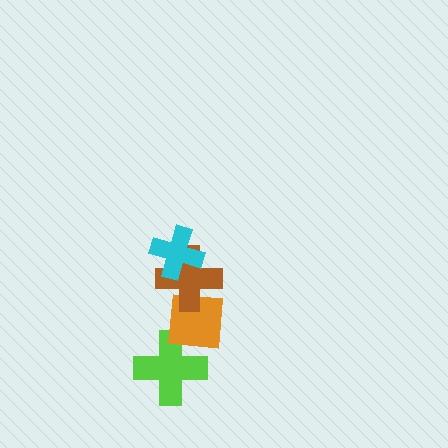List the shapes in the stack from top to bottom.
From top to bottom: the cyan cross, the brown cross, the orange square, the lime cross.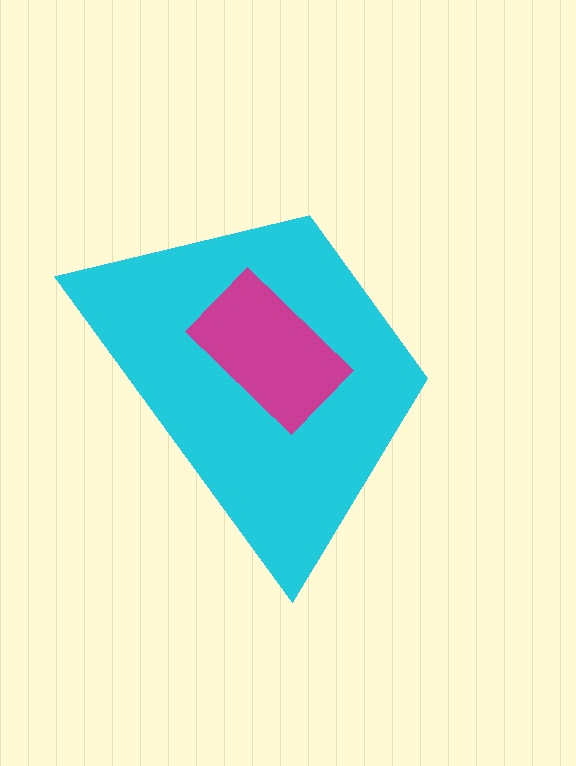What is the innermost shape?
The magenta rectangle.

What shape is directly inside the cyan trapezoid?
The magenta rectangle.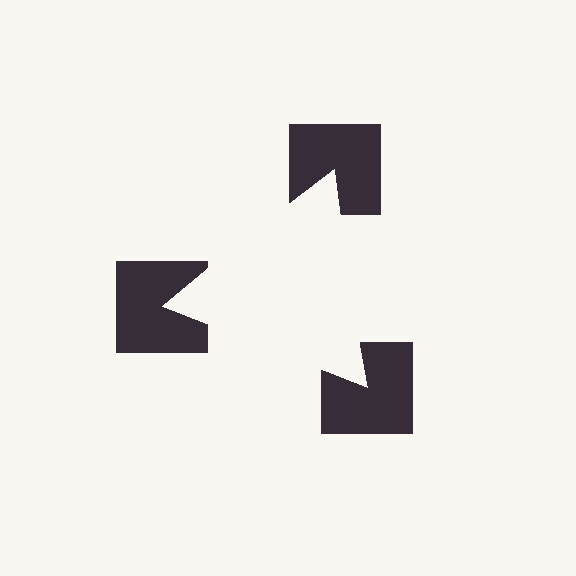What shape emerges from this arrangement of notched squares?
An illusory triangle — its edges are inferred from the aligned wedge cuts in the notched squares, not physically drawn.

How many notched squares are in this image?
There are 3 — one at each vertex of the illusory triangle.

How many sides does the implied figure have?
3 sides.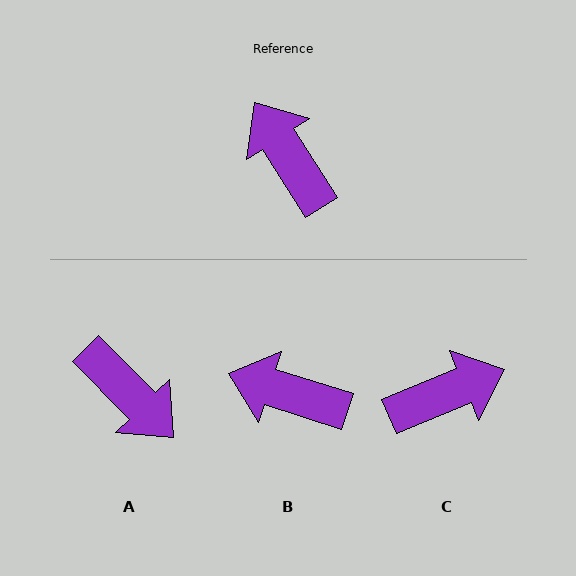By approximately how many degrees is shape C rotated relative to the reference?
Approximately 100 degrees clockwise.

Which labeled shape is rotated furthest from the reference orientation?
A, about 168 degrees away.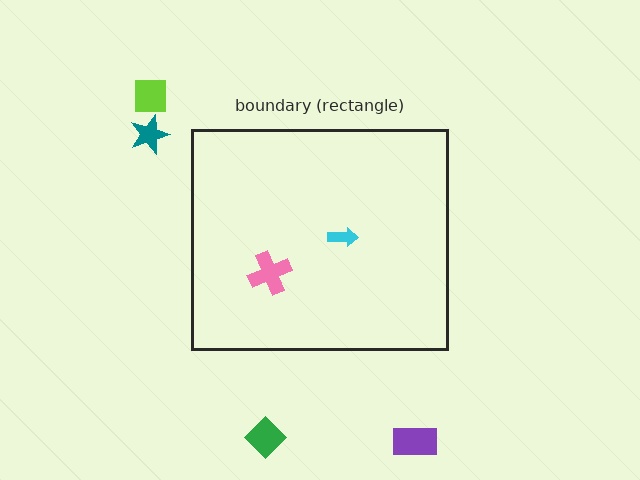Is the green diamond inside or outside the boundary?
Outside.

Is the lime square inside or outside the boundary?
Outside.